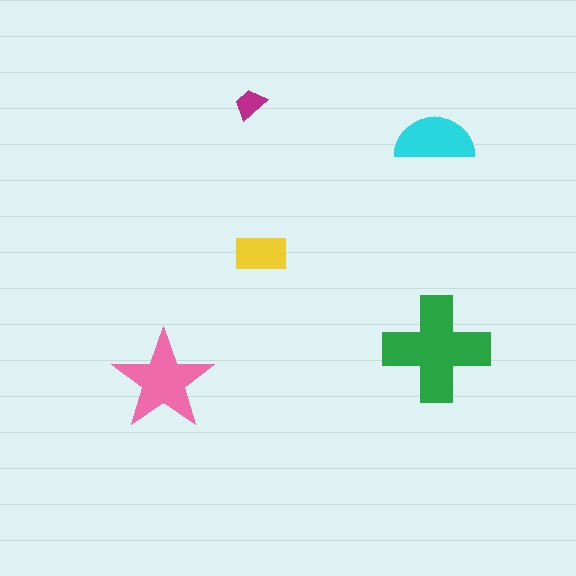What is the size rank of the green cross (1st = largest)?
1st.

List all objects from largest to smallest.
The green cross, the pink star, the cyan semicircle, the yellow rectangle, the magenta trapezoid.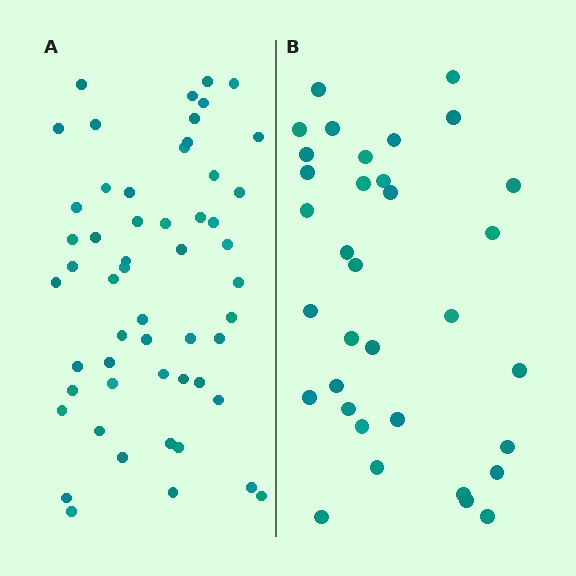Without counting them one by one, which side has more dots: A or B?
Region A (the left region) has more dots.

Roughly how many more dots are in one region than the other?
Region A has approximately 20 more dots than region B.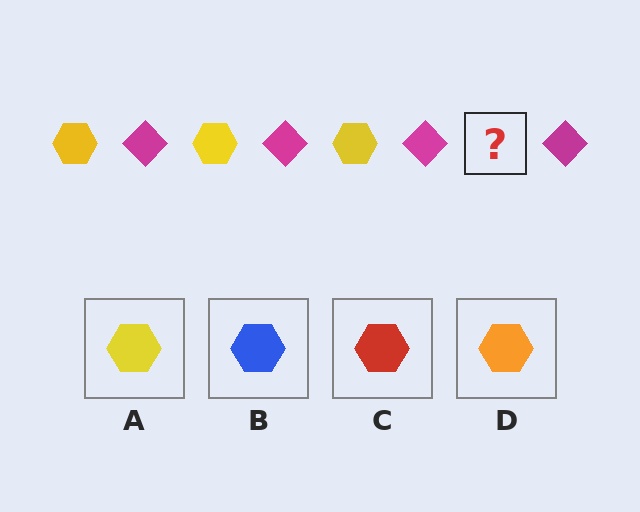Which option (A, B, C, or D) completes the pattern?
A.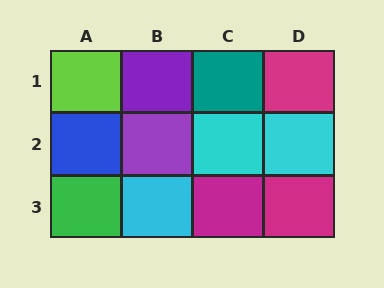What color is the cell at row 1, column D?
Magenta.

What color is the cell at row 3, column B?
Cyan.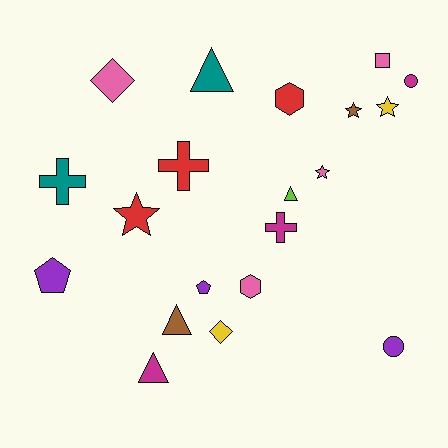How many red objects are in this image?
There are 3 red objects.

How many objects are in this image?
There are 20 objects.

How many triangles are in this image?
There are 4 triangles.